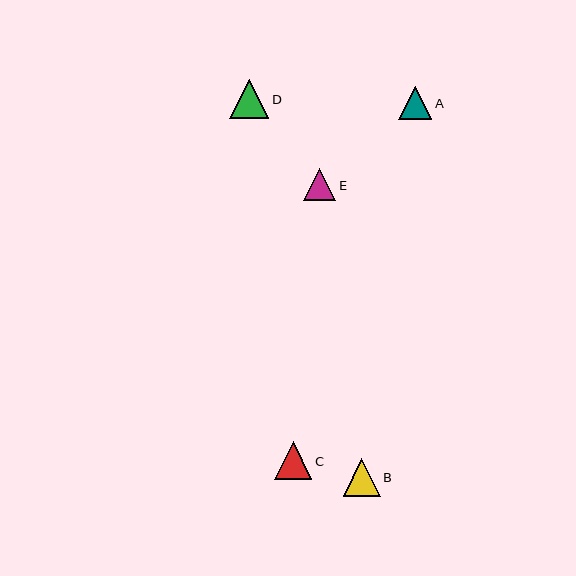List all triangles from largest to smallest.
From largest to smallest: D, C, B, A, E.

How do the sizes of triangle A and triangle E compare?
Triangle A and triangle E are approximately the same size.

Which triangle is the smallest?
Triangle E is the smallest with a size of approximately 32 pixels.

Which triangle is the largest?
Triangle D is the largest with a size of approximately 39 pixels.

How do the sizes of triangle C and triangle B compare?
Triangle C and triangle B are approximately the same size.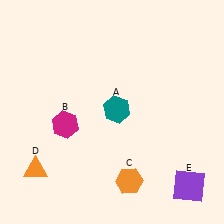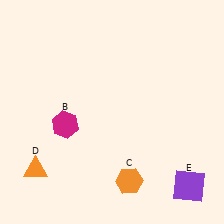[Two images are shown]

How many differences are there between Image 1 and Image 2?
There is 1 difference between the two images.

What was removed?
The teal hexagon (A) was removed in Image 2.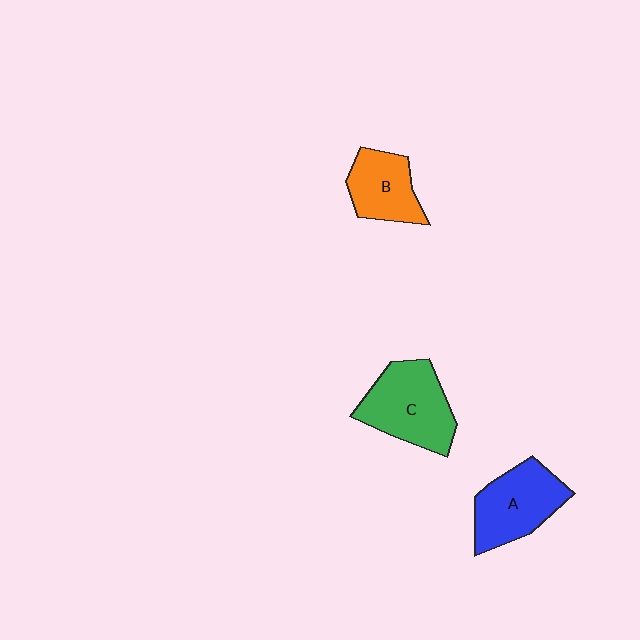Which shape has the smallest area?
Shape B (orange).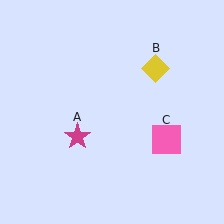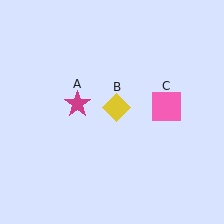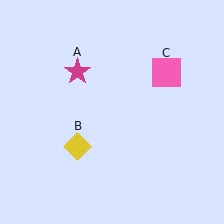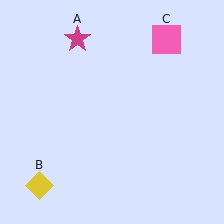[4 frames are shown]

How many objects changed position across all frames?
3 objects changed position: magenta star (object A), yellow diamond (object B), pink square (object C).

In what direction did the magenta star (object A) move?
The magenta star (object A) moved up.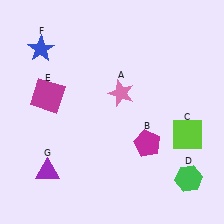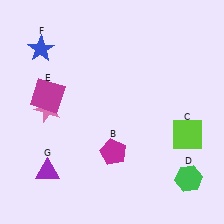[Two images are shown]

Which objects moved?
The objects that moved are: the pink star (A), the magenta pentagon (B).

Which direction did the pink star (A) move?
The pink star (A) moved left.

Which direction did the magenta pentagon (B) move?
The magenta pentagon (B) moved left.